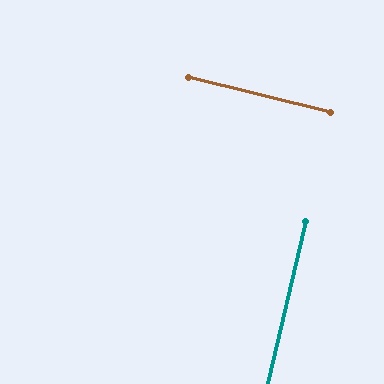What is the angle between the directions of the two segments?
Approximately 89 degrees.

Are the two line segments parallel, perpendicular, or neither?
Perpendicular — they meet at approximately 89°.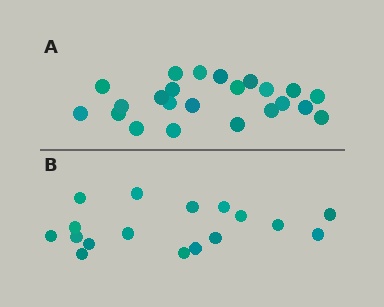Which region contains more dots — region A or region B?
Region A (the top region) has more dots.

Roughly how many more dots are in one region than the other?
Region A has about 6 more dots than region B.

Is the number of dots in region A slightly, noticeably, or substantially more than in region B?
Region A has noticeably more, but not dramatically so. The ratio is roughly 1.4 to 1.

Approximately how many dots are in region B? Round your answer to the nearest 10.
About 20 dots. (The exact count is 17, which rounds to 20.)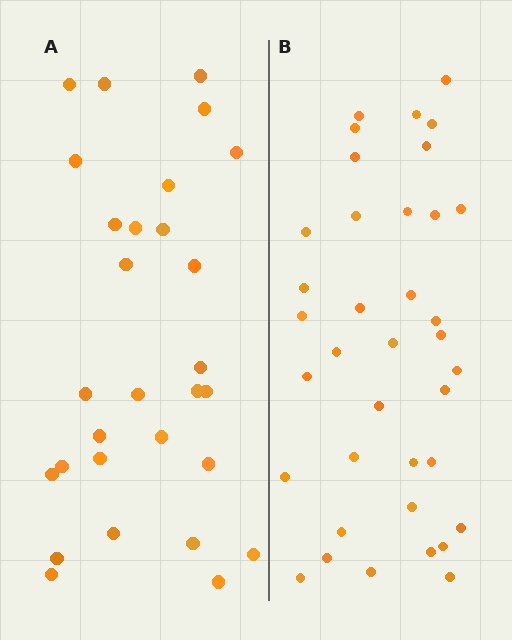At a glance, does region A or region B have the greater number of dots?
Region B (the right region) has more dots.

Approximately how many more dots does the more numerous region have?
Region B has roughly 8 or so more dots than region A.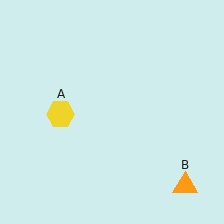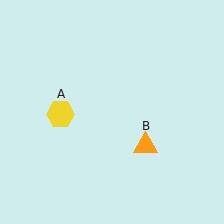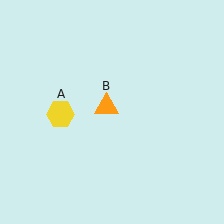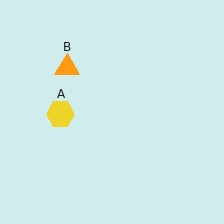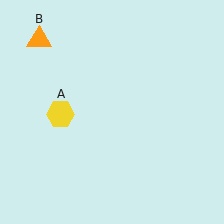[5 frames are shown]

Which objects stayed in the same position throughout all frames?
Yellow hexagon (object A) remained stationary.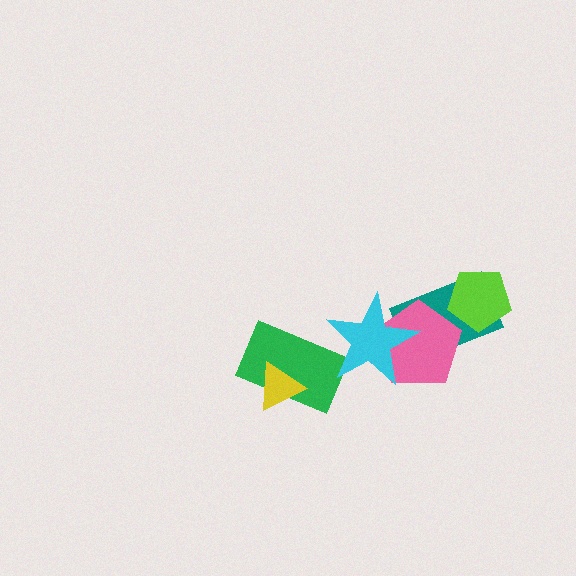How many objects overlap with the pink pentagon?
2 objects overlap with the pink pentagon.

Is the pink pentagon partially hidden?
Yes, it is partially covered by another shape.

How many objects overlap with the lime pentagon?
1 object overlaps with the lime pentagon.